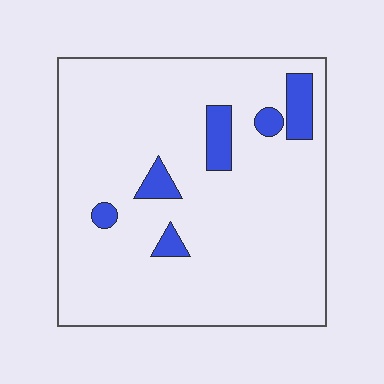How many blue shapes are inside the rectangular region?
6.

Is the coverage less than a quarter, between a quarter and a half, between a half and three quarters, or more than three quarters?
Less than a quarter.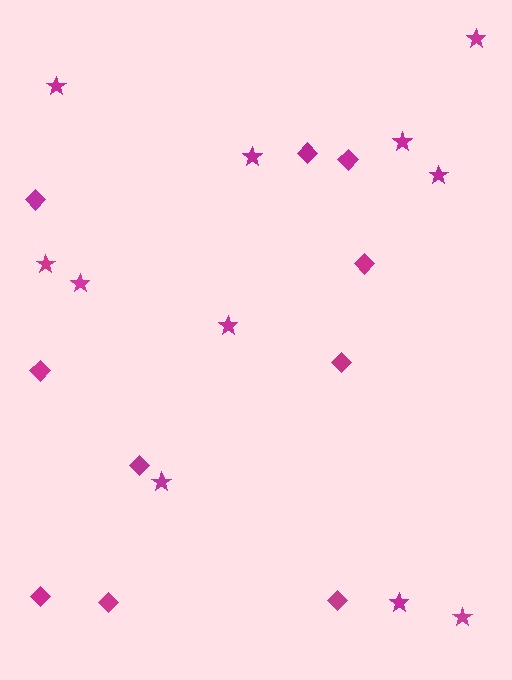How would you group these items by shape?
There are 2 groups: one group of stars (11) and one group of diamonds (10).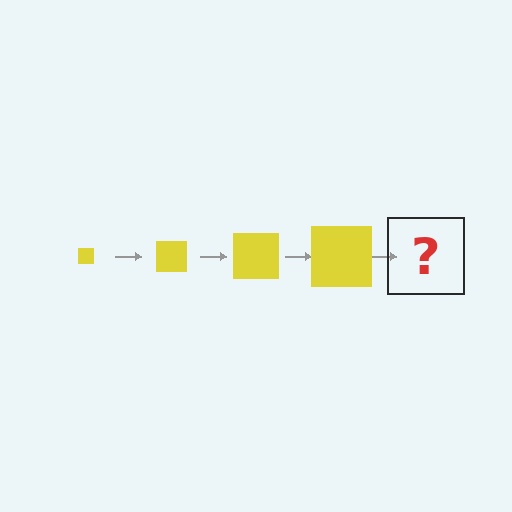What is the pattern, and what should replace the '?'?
The pattern is that the square gets progressively larger each step. The '?' should be a yellow square, larger than the previous one.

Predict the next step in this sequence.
The next step is a yellow square, larger than the previous one.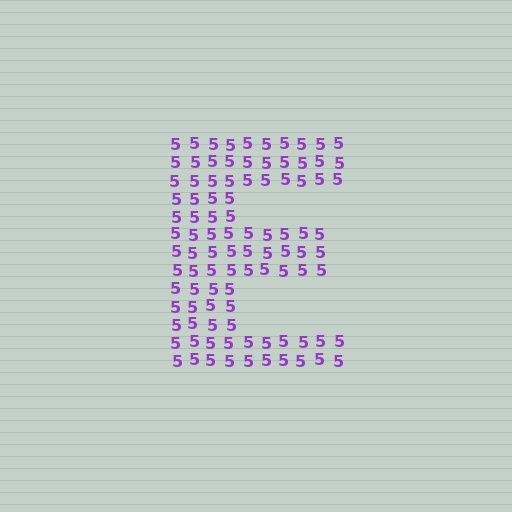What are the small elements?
The small elements are digit 5's.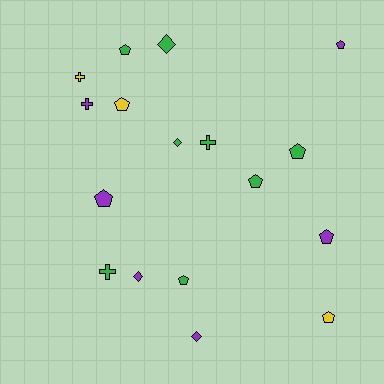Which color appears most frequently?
Green, with 8 objects.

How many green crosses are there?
There are 2 green crosses.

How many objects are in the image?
There are 17 objects.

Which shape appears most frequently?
Pentagon, with 9 objects.